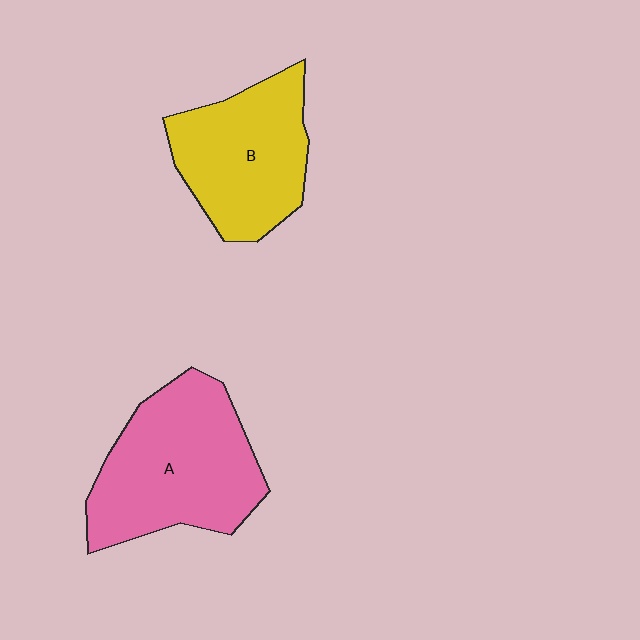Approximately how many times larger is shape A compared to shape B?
Approximately 1.2 times.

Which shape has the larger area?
Shape A (pink).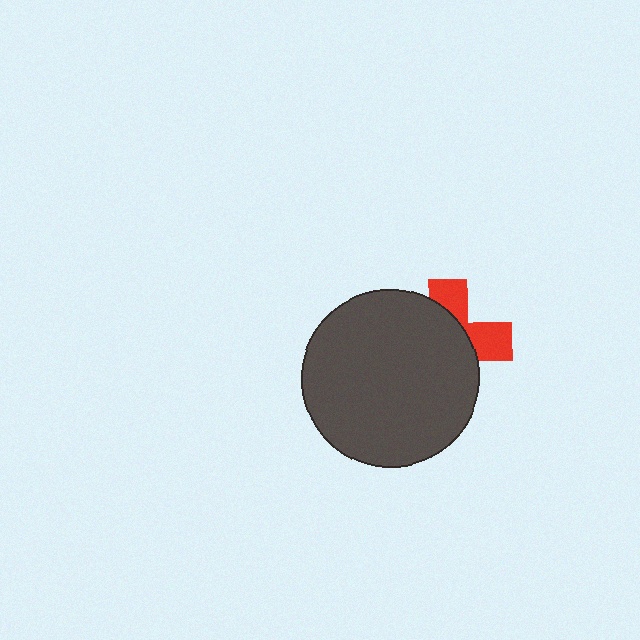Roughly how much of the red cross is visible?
A small part of it is visible (roughly 34%).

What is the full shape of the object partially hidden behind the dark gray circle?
The partially hidden object is a red cross.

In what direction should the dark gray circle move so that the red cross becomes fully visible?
The dark gray circle should move left. That is the shortest direction to clear the overlap and leave the red cross fully visible.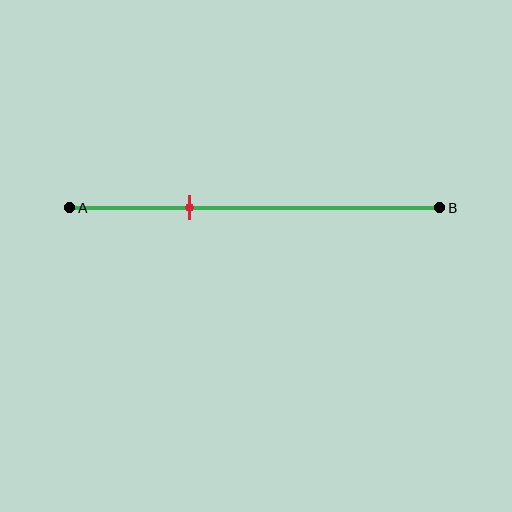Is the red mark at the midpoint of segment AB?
No, the mark is at about 30% from A, not at the 50% midpoint.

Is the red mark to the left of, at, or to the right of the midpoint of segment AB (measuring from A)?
The red mark is to the left of the midpoint of segment AB.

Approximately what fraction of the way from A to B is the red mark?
The red mark is approximately 30% of the way from A to B.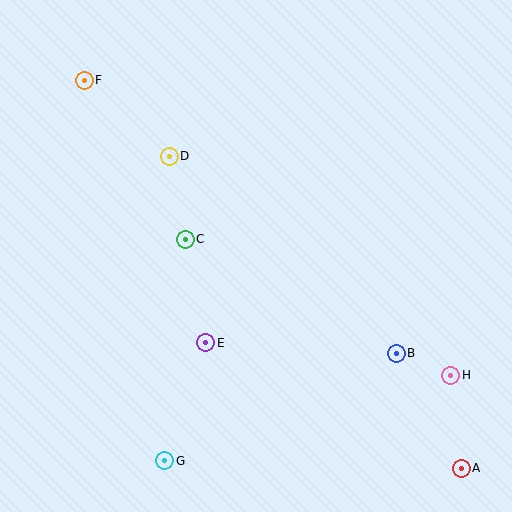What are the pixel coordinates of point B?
Point B is at (396, 353).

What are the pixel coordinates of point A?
Point A is at (461, 468).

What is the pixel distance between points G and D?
The distance between G and D is 304 pixels.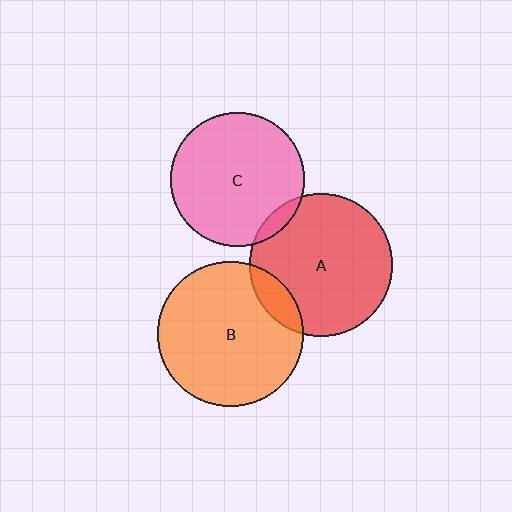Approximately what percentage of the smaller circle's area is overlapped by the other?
Approximately 5%.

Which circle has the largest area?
Circle B (orange).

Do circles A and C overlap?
Yes.